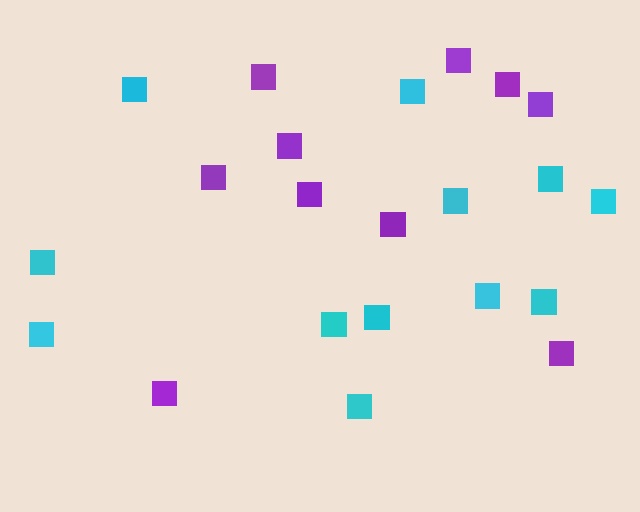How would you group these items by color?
There are 2 groups: one group of cyan squares (12) and one group of purple squares (10).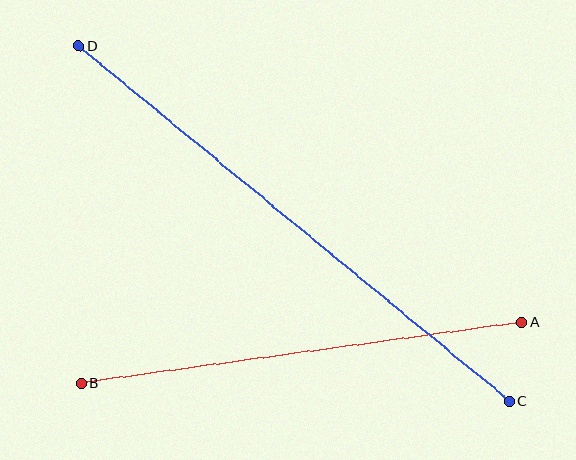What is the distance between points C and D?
The distance is approximately 558 pixels.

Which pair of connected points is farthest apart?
Points C and D are farthest apart.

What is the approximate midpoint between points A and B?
The midpoint is at approximately (301, 353) pixels.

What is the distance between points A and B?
The distance is approximately 445 pixels.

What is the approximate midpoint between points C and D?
The midpoint is at approximately (294, 224) pixels.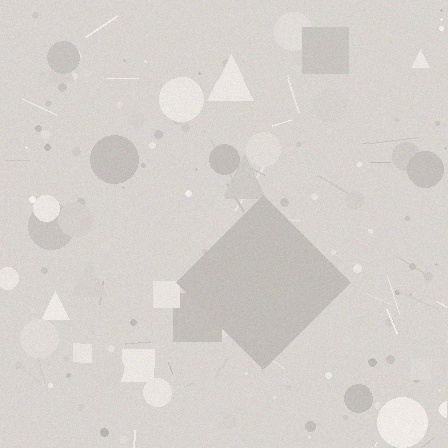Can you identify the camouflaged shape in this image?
The camouflaged shape is a diamond.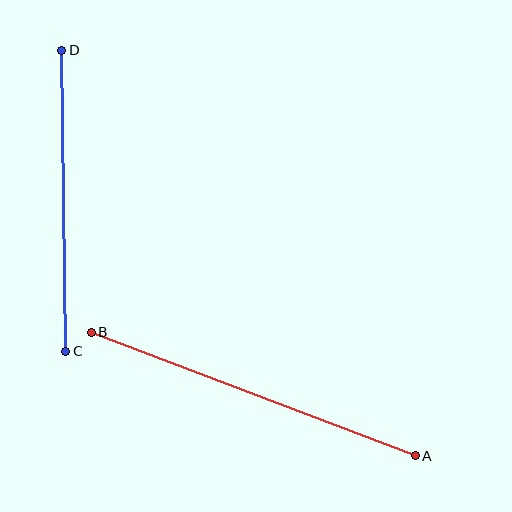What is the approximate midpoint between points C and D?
The midpoint is at approximately (64, 201) pixels.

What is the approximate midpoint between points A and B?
The midpoint is at approximately (253, 394) pixels.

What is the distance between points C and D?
The distance is approximately 301 pixels.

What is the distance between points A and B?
The distance is approximately 346 pixels.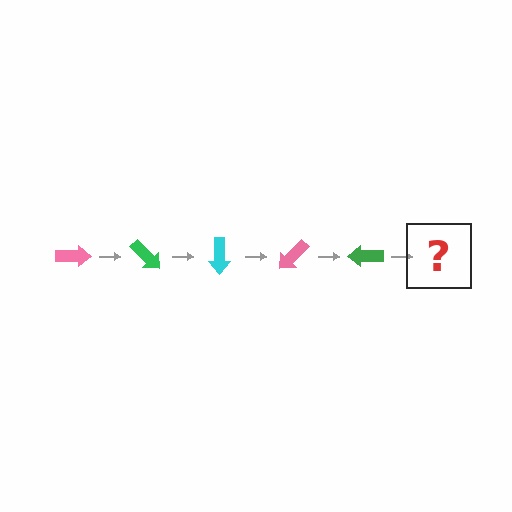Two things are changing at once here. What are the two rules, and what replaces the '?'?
The two rules are that it rotates 45 degrees each step and the color cycles through pink, green, and cyan. The '?' should be a cyan arrow, rotated 225 degrees from the start.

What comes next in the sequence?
The next element should be a cyan arrow, rotated 225 degrees from the start.